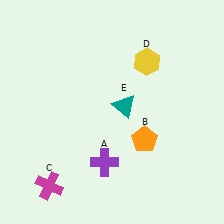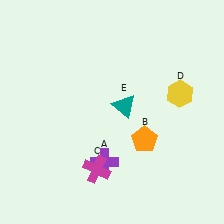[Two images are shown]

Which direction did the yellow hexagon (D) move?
The yellow hexagon (D) moved right.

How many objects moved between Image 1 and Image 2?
2 objects moved between the two images.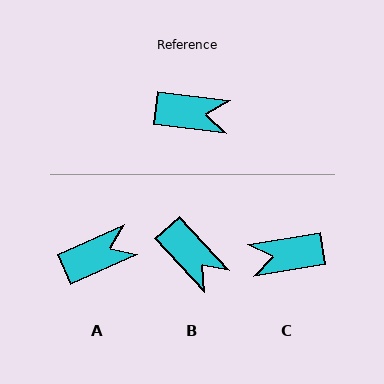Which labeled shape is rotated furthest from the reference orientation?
C, about 164 degrees away.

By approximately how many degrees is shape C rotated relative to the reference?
Approximately 164 degrees clockwise.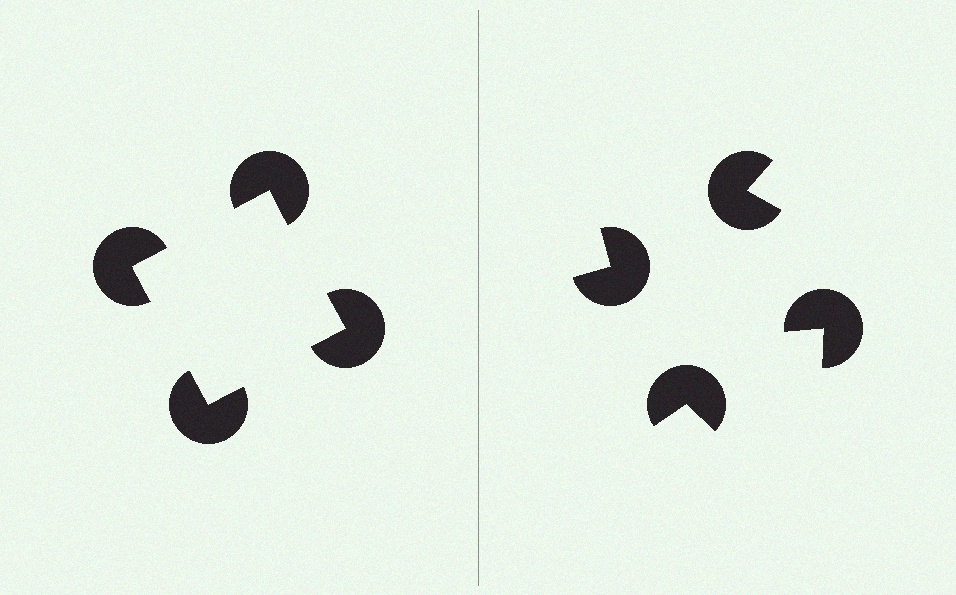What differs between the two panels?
The pac-man discs are positioned identically on both sides; only the wedge orientations differ. On the left they align to a square; on the right they are misaligned.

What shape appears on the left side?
An illusory square.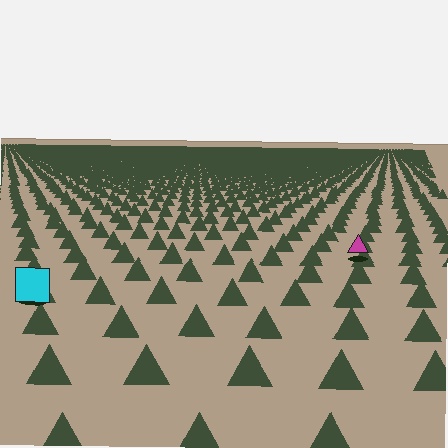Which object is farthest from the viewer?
The magenta triangle is farthest from the viewer. It appears smaller and the ground texture around it is denser.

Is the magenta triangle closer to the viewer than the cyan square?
No. The cyan square is closer — you can tell from the texture gradient: the ground texture is coarser near it.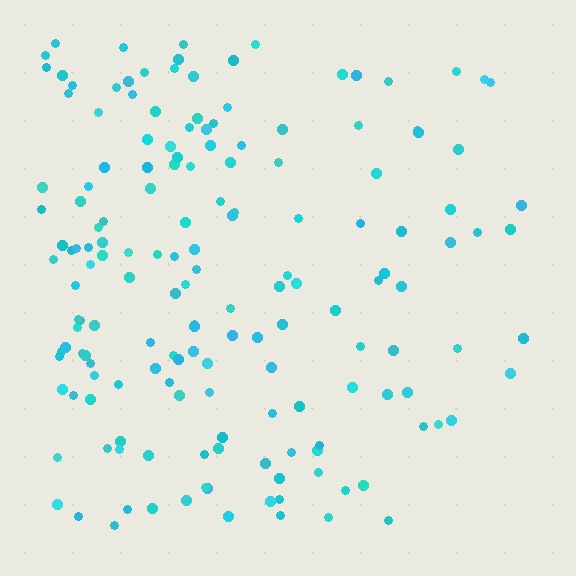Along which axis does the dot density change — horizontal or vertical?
Horizontal.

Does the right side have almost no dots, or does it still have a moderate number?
Still a moderate number, just noticeably fewer than the left.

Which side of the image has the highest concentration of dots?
The left.